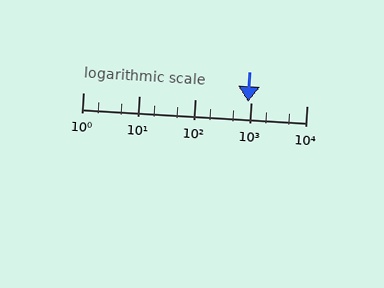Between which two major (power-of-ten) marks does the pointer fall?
The pointer is between 100 and 1000.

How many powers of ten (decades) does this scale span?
The scale spans 4 decades, from 1 to 10000.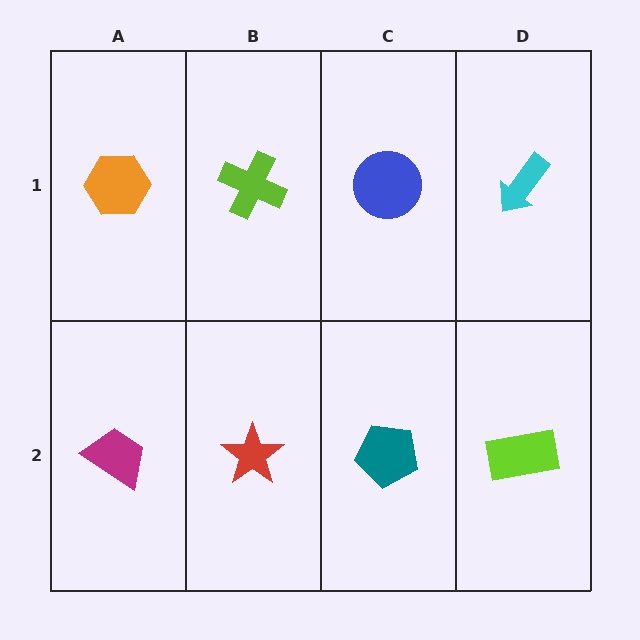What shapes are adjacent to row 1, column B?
A red star (row 2, column B), an orange hexagon (row 1, column A), a blue circle (row 1, column C).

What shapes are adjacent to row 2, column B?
A lime cross (row 1, column B), a magenta trapezoid (row 2, column A), a teal pentagon (row 2, column C).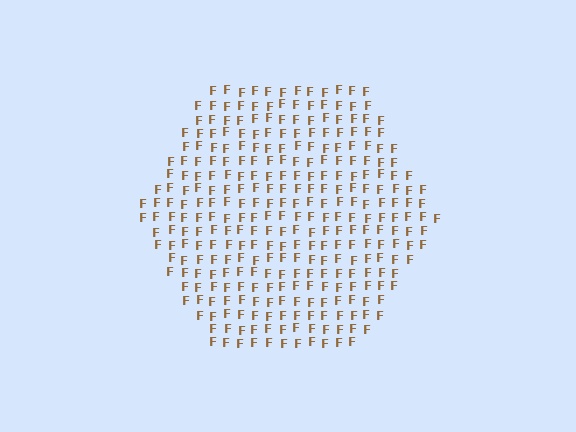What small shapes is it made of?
It is made of small letter F's.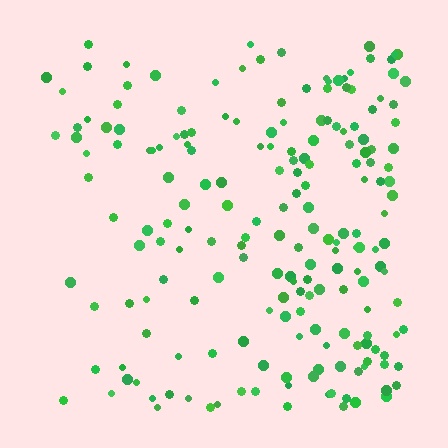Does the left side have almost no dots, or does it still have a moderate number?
Still a moderate number, just noticeably fewer than the right.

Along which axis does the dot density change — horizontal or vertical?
Horizontal.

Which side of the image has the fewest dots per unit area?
The left.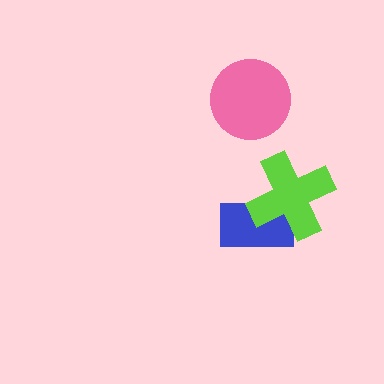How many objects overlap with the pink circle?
0 objects overlap with the pink circle.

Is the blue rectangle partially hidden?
Yes, it is partially covered by another shape.